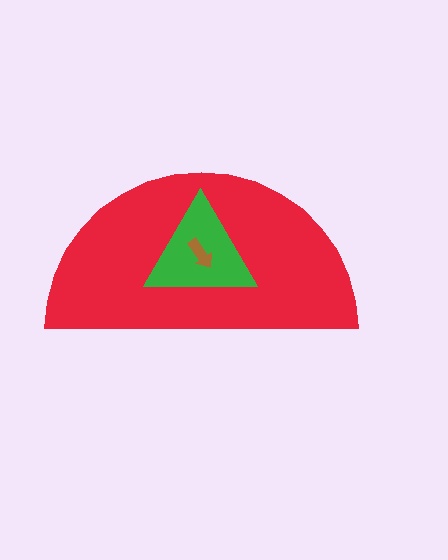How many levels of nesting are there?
3.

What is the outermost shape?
The red semicircle.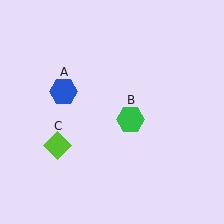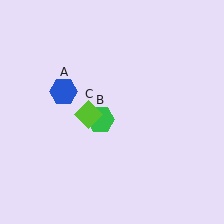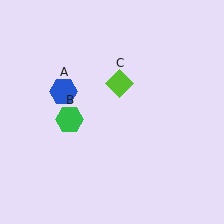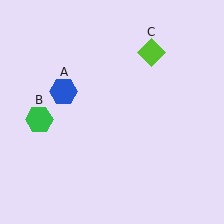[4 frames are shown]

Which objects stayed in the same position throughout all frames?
Blue hexagon (object A) remained stationary.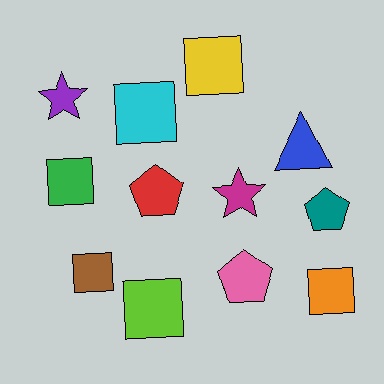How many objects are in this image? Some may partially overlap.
There are 12 objects.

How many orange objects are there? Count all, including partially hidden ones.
There is 1 orange object.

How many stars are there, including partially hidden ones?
There are 2 stars.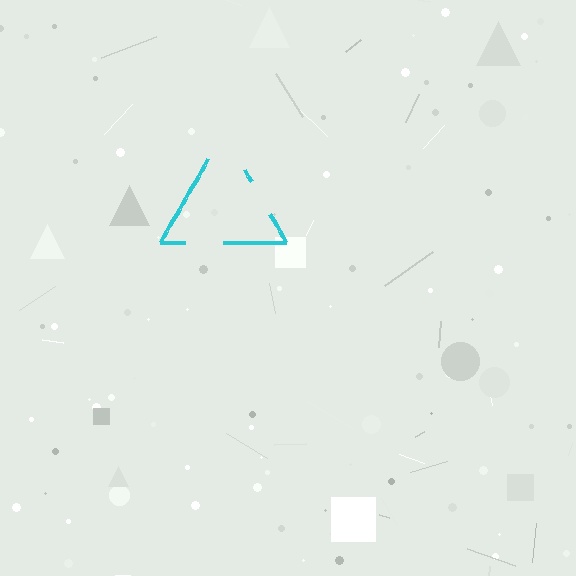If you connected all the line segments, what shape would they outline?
They would outline a triangle.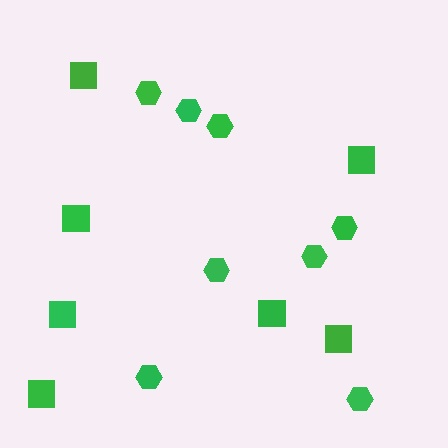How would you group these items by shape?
There are 2 groups: one group of squares (7) and one group of hexagons (8).